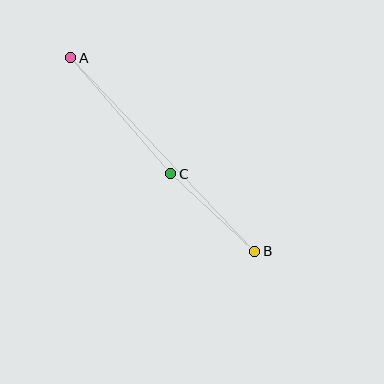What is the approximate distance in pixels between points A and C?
The distance between A and C is approximately 153 pixels.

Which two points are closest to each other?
Points B and C are closest to each other.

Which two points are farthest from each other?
Points A and B are farthest from each other.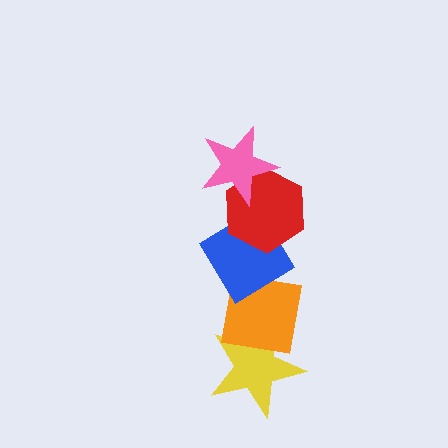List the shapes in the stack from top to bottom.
From top to bottom: the pink star, the red hexagon, the blue diamond, the orange square, the yellow star.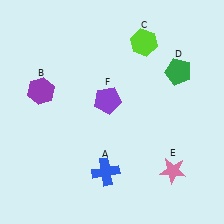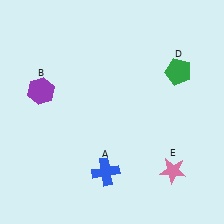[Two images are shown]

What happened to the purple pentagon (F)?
The purple pentagon (F) was removed in Image 2. It was in the top-left area of Image 1.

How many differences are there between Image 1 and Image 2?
There are 2 differences between the two images.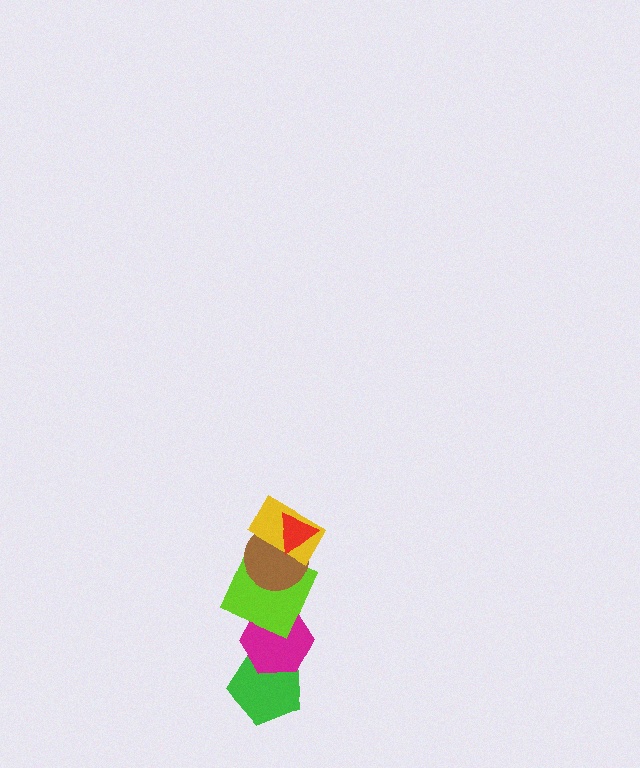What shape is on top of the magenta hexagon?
The lime square is on top of the magenta hexagon.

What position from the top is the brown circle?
The brown circle is 3rd from the top.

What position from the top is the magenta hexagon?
The magenta hexagon is 5th from the top.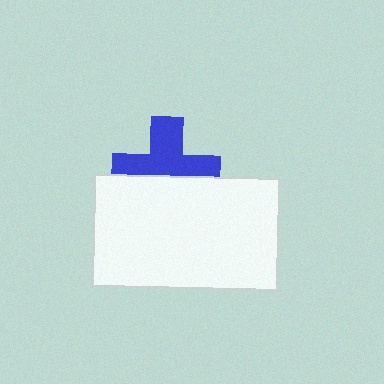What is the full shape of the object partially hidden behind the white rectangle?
The partially hidden object is a blue cross.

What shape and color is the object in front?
The object in front is a white rectangle.